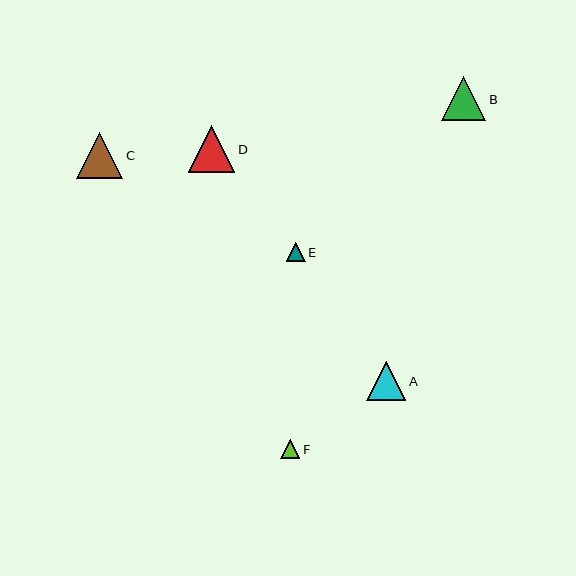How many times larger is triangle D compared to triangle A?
Triangle D is approximately 1.2 times the size of triangle A.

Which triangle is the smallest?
Triangle E is the smallest with a size of approximately 19 pixels.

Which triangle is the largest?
Triangle D is the largest with a size of approximately 46 pixels.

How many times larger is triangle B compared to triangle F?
Triangle B is approximately 2.3 times the size of triangle F.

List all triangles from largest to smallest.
From largest to smallest: D, C, B, A, F, E.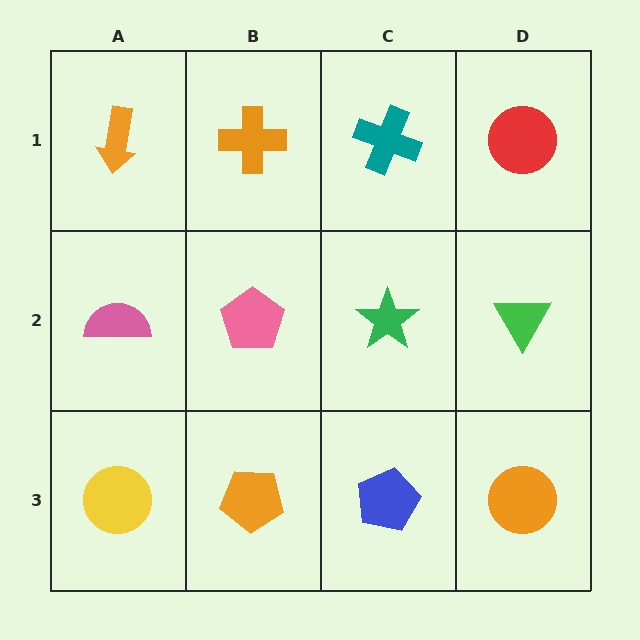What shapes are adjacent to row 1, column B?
A pink pentagon (row 2, column B), an orange arrow (row 1, column A), a teal cross (row 1, column C).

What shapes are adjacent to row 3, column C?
A green star (row 2, column C), an orange pentagon (row 3, column B), an orange circle (row 3, column D).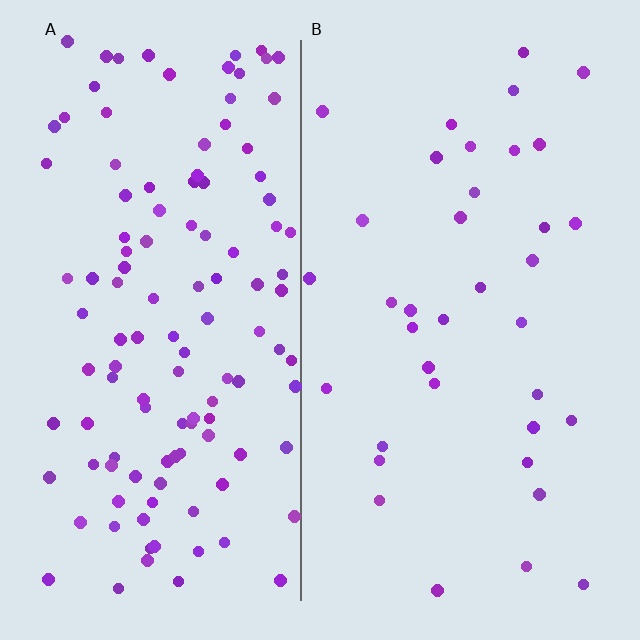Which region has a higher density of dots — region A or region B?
A (the left).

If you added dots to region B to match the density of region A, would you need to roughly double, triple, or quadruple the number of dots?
Approximately triple.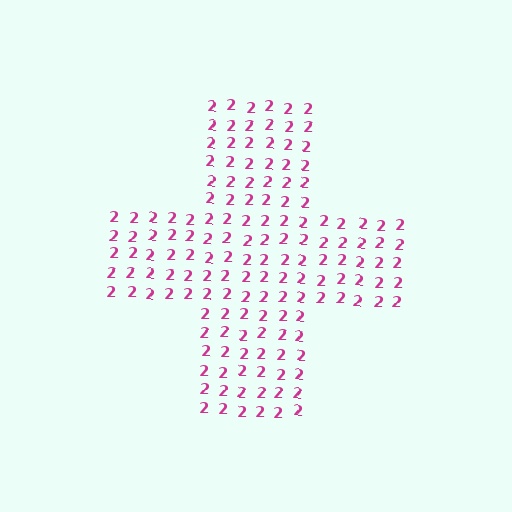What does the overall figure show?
The overall figure shows a cross.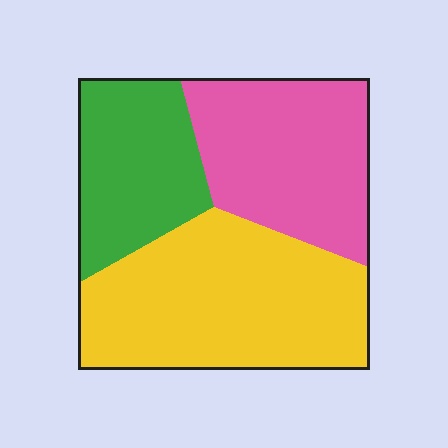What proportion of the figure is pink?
Pink covers about 30% of the figure.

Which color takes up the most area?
Yellow, at roughly 45%.